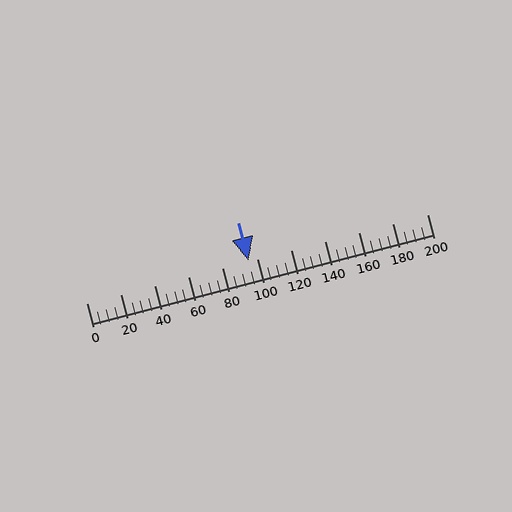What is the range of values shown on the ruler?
The ruler shows values from 0 to 200.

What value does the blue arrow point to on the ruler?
The blue arrow points to approximately 95.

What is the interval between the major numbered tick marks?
The major tick marks are spaced 20 units apart.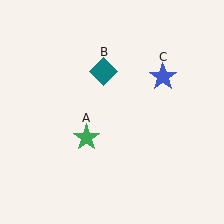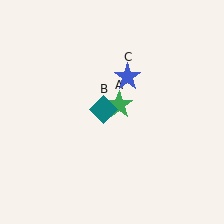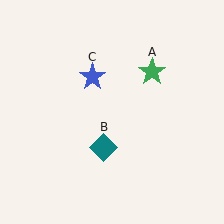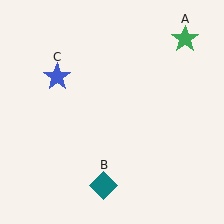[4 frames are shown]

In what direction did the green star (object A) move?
The green star (object A) moved up and to the right.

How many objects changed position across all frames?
3 objects changed position: green star (object A), teal diamond (object B), blue star (object C).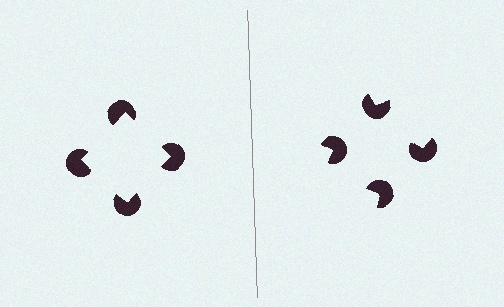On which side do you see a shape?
An illusory square appears on the left side. On the right side the wedge cuts are rotated, so no coherent shape forms.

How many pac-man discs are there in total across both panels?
8 — 4 on each side.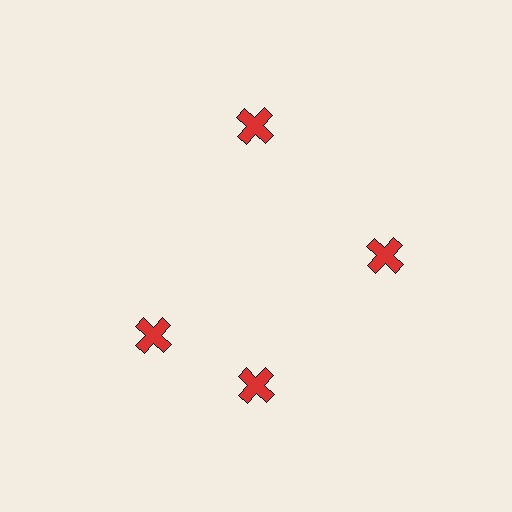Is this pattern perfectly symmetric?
No. The 4 red crosses are arranged in a ring, but one element near the 9 o'clock position is rotated out of alignment along the ring, breaking the 4-fold rotational symmetry.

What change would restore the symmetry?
The symmetry would be restored by rotating it back into even spacing with its neighbors so that all 4 crosses sit at equal angles and equal distance from the center.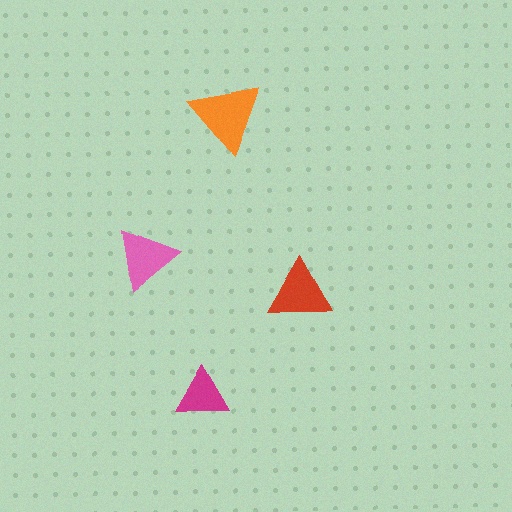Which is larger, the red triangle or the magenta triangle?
The red one.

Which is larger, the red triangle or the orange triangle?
The orange one.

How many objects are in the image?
There are 4 objects in the image.